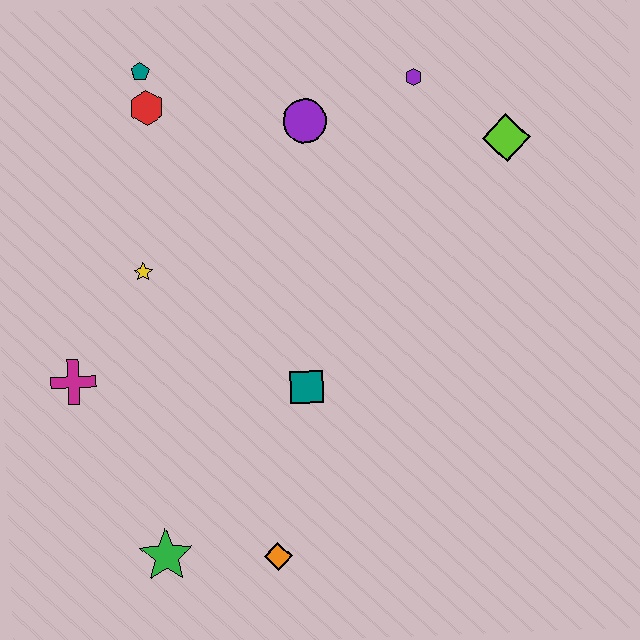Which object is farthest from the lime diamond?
The green star is farthest from the lime diamond.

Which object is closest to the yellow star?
The magenta cross is closest to the yellow star.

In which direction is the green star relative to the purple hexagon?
The green star is below the purple hexagon.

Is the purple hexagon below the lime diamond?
No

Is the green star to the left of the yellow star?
No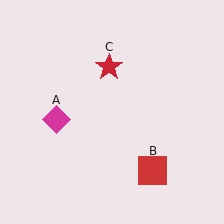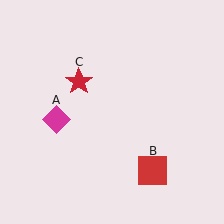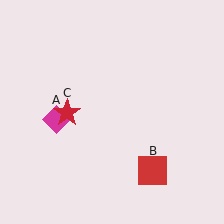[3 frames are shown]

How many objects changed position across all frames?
1 object changed position: red star (object C).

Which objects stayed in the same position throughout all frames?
Magenta diamond (object A) and red square (object B) remained stationary.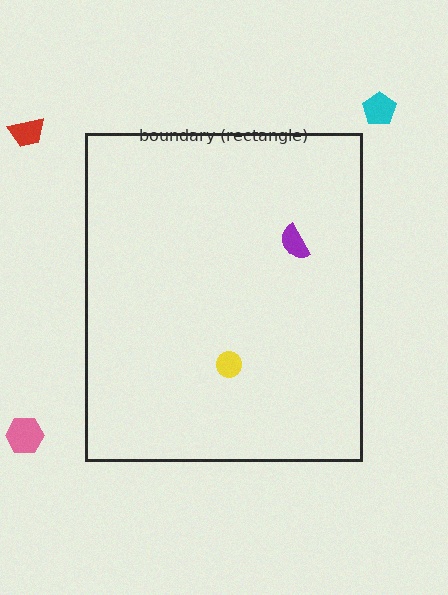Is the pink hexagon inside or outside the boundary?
Outside.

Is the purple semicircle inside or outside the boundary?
Inside.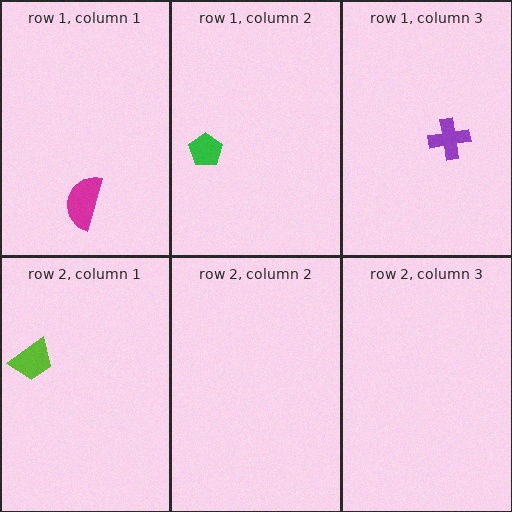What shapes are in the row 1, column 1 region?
The magenta semicircle.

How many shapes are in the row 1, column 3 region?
1.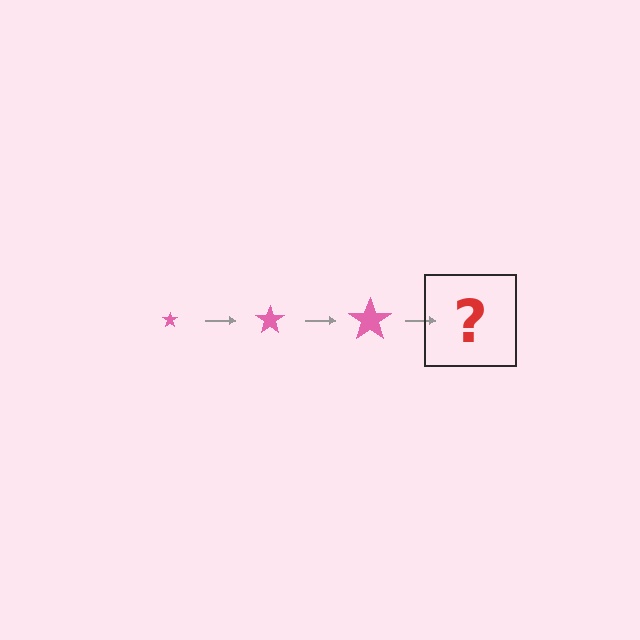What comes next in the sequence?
The next element should be a pink star, larger than the previous one.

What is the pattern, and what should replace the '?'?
The pattern is that the star gets progressively larger each step. The '?' should be a pink star, larger than the previous one.